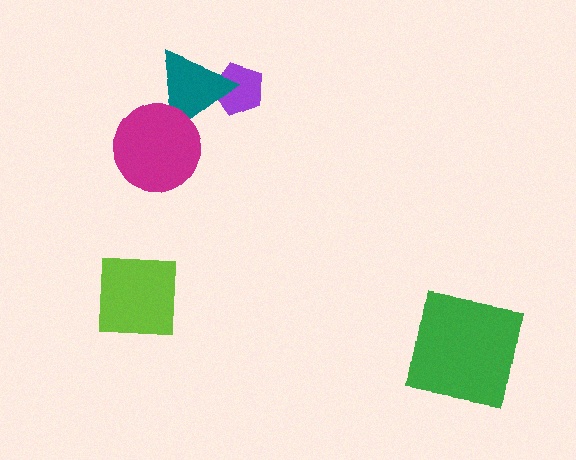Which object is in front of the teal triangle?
The magenta circle is in front of the teal triangle.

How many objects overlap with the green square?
0 objects overlap with the green square.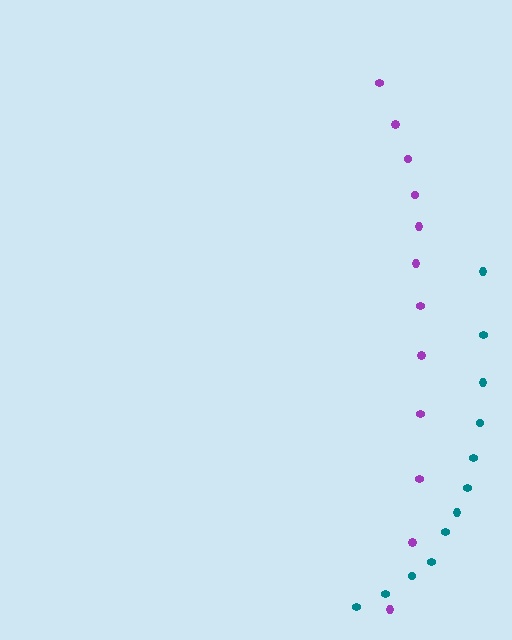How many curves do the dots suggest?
There are 2 distinct paths.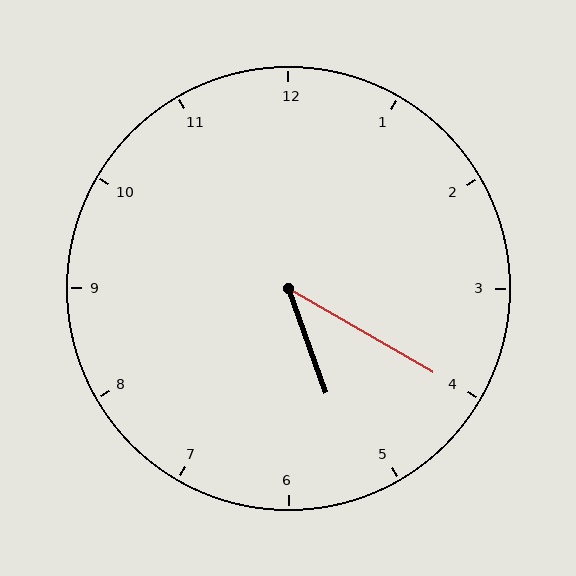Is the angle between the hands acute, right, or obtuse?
It is acute.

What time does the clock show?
5:20.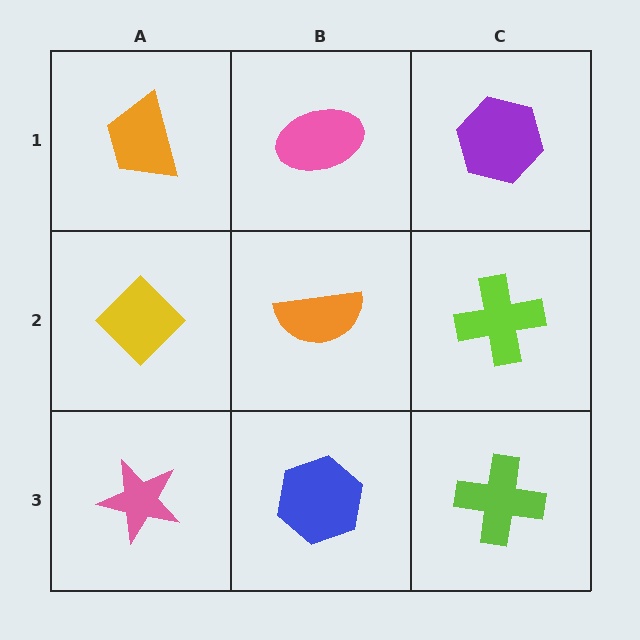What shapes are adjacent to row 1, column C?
A lime cross (row 2, column C), a pink ellipse (row 1, column B).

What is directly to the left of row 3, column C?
A blue hexagon.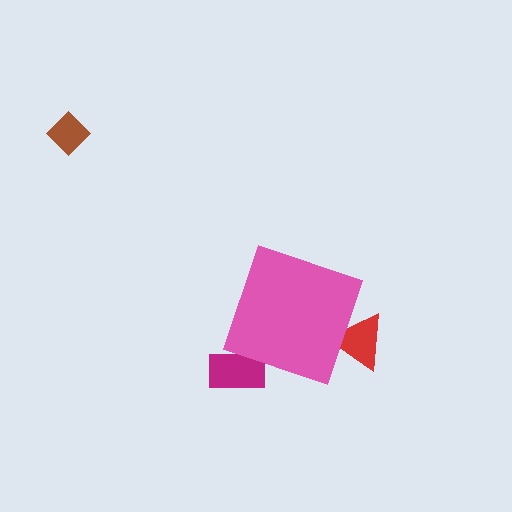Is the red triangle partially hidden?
Yes, the red triangle is partially hidden behind the pink diamond.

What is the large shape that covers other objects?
A pink diamond.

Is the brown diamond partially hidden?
No, the brown diamond is fully visible.